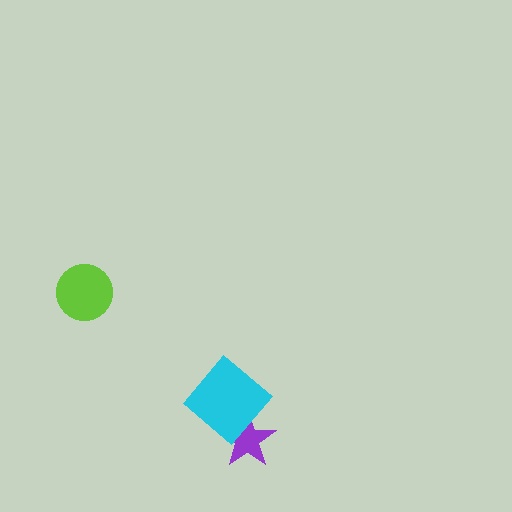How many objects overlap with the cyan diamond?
1 object overlaps with the cyan diamond.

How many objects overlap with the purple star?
1 object overlaps with the purple star.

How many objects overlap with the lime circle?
0 objects overlap with the lime circle.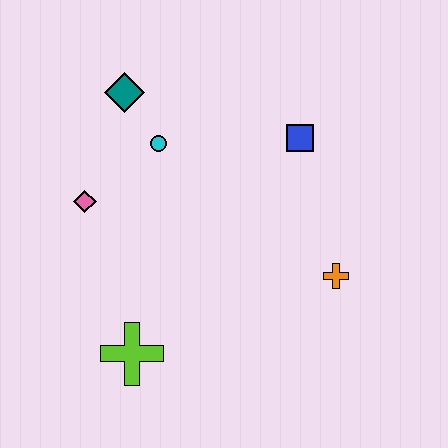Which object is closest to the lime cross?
The pink diamond is closest to the lime cross.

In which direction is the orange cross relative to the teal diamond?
The orange cross is to the right of the teal diamond.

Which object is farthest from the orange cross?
The teal diamond is farthest from the orange cross.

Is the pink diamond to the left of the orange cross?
Yes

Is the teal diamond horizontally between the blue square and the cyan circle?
No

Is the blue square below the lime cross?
No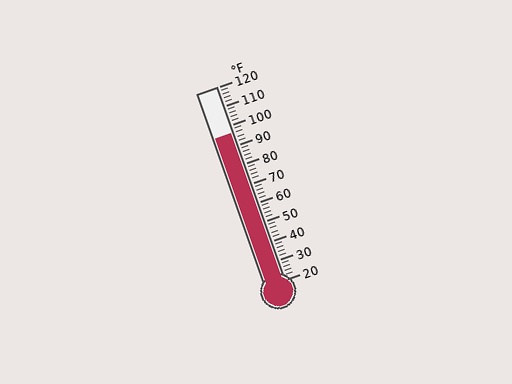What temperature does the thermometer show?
The thermometer shows approximately 96°F.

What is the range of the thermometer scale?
The thermometer scale ranges from 20°F to 120°F.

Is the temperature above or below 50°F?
The temperature is above 50°F.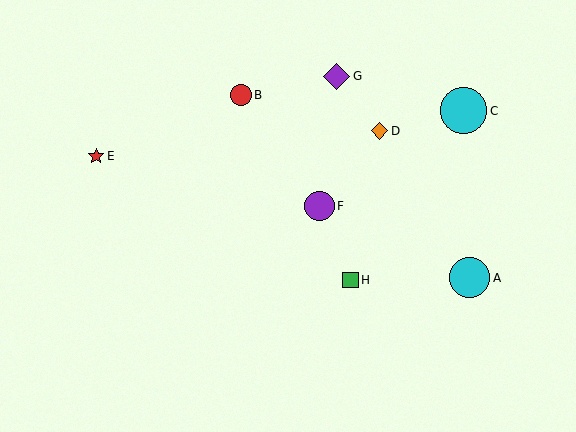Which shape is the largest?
The cyan circle (labeled C) is the largest.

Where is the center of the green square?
The center of the green square is at (350, 280).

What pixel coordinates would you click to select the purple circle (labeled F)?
Click at (319, 206) to select the purple circle F.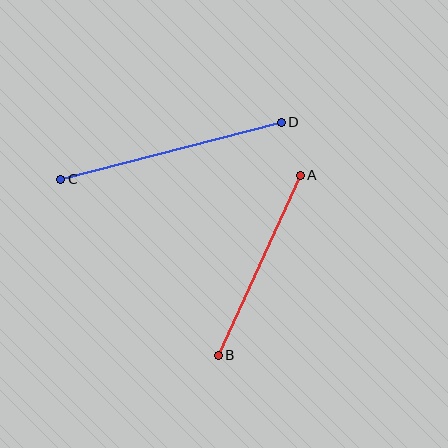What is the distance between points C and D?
The distance is approximately 228 pixels.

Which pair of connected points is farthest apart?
Points C and D are farthest apart.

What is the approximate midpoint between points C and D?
The midpoint is at approximately (171, 151) pixels.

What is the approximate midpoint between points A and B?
The midpoint is at approximately (259, 265) pixels.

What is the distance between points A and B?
The distance is approximately 198 pixels.